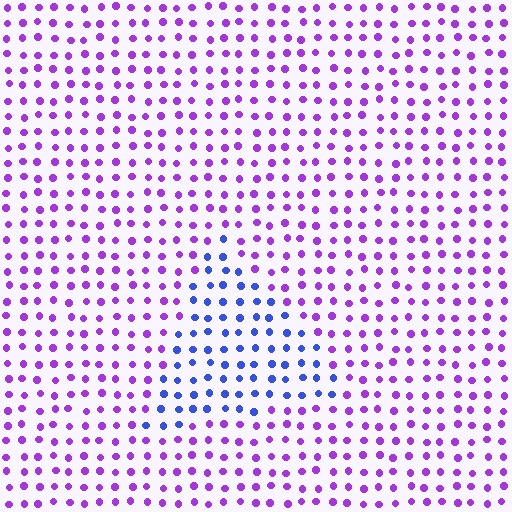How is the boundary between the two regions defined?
The boundary is defined purely by a slight shift in hue (about 51 degrees). Spacing, size, and orientation are identical on both sides.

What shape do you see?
I see a triangle.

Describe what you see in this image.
The image is filled with small purple elements in a uniform arrangement. A triangle-shaped region is visible where the elements are tinted to a slightly different hue, forming a subtle color boundary.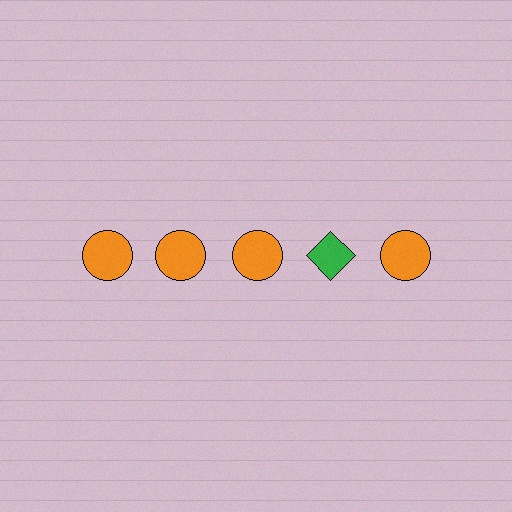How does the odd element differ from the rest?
It differs in both color (green instead of orange) and shape (diamond instead of circle).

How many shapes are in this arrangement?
There are 5 shapes arranged in a grid pattern.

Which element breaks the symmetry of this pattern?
The green diamond in the top row, second from right column breaks the symmetry. All other shapes are orange circles.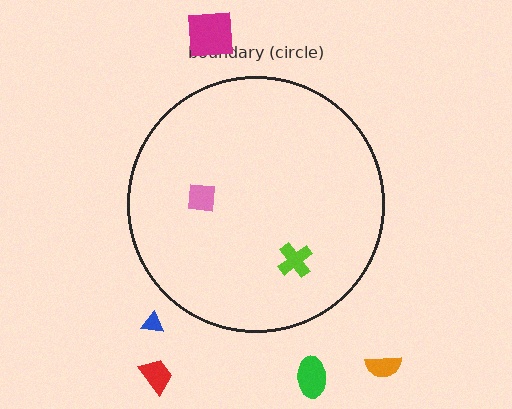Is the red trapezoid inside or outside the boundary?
Outside.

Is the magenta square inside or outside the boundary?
Outside.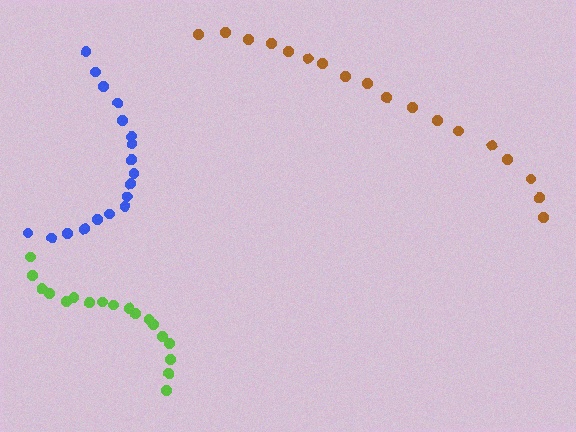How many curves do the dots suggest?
There are 3 distinct paths.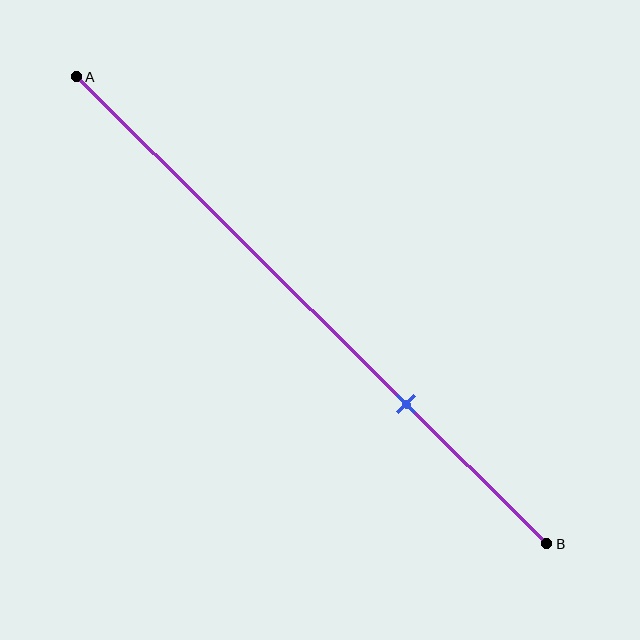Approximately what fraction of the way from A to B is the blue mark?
The blue mark is approximately 70% of the way from A to B.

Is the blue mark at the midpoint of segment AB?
No, the mark is at about 70% from A, not at the 50% midpoint.